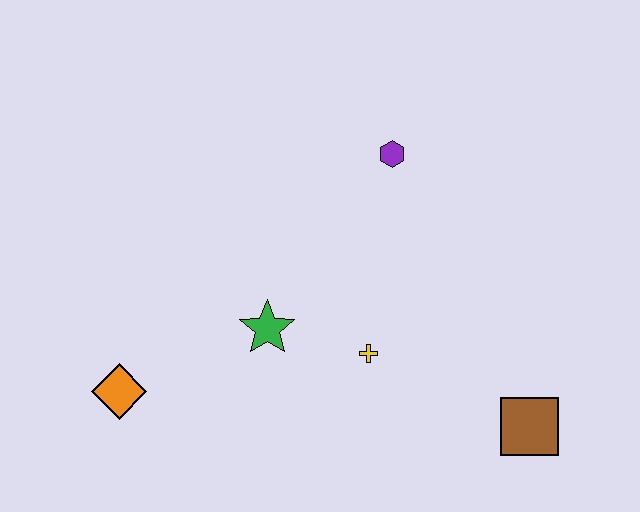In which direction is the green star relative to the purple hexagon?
The green star is below the purple hexagon.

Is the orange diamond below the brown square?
No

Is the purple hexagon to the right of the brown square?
No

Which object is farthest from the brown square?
The orange diamond is farthest from the brown square.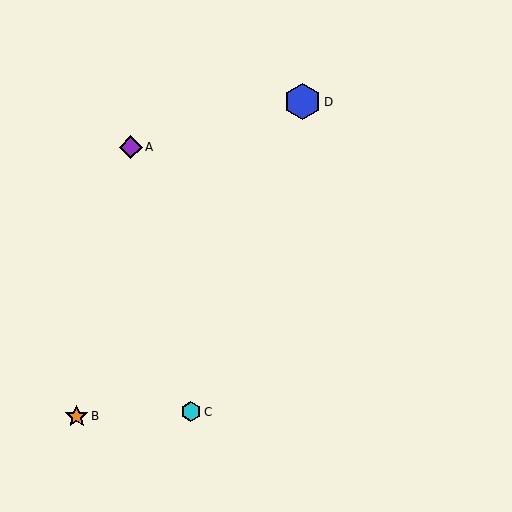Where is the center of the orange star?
The center of the orange star is at (77, 416).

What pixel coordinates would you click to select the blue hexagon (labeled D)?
Click at (303, 102) to select the blue hexagon D.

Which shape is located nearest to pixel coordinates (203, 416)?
The cyan hexagon (labeled C) at (191, 412) is nearest to that location.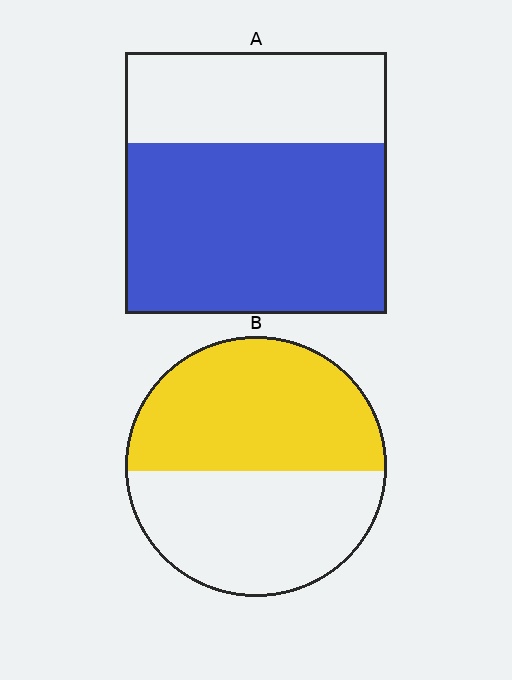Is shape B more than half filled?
Roughly half.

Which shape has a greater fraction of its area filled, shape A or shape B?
Shape A.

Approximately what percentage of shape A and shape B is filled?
A is approximately 65% and B is approximately 50%.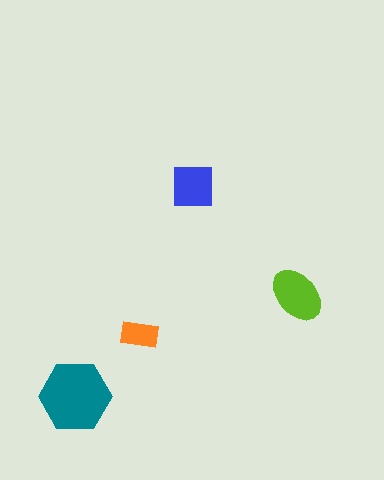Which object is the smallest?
The orange rectangle.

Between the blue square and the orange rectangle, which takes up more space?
The blue square.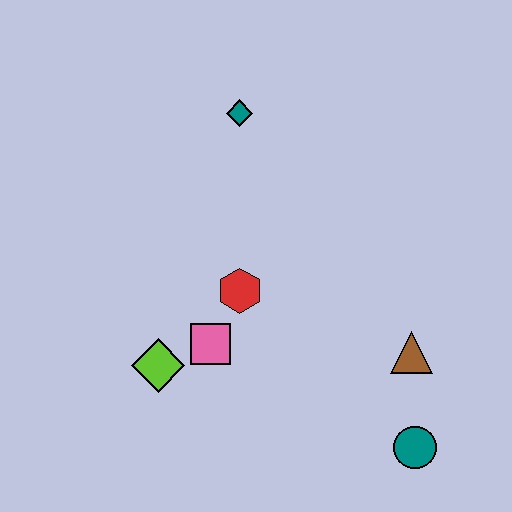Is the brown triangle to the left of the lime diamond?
No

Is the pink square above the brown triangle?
Yes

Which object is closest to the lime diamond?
The pink square is closest to the lime diamond.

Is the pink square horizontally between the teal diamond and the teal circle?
No